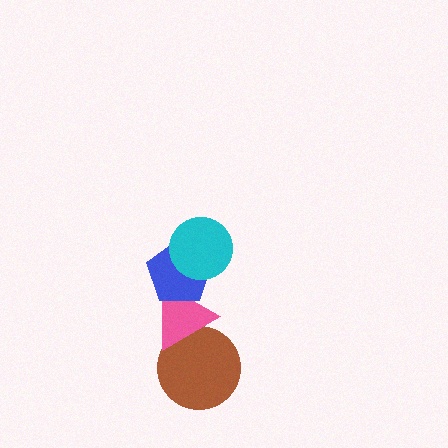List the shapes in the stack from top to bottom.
From top to bottom: the cyan circle, the blue pentagon, the pink triangle, the brown circle.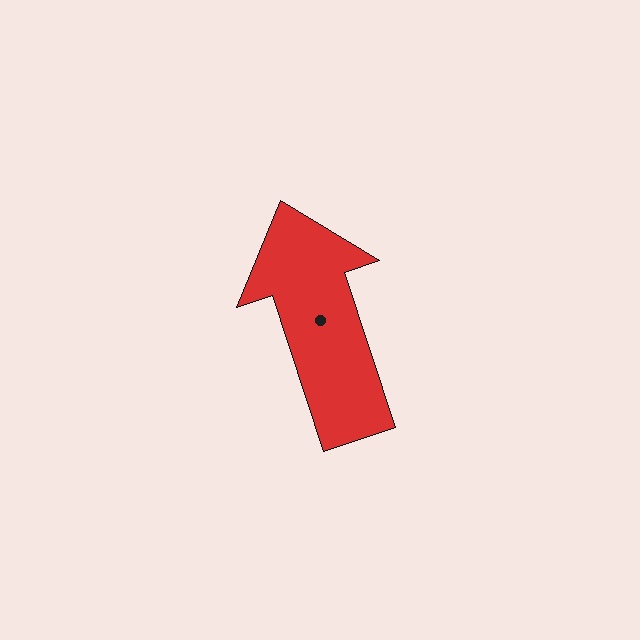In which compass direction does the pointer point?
North.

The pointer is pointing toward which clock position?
Roughly 11 o'clock.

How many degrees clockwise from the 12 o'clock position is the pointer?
Approximately 342 degrees.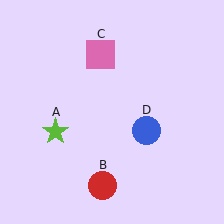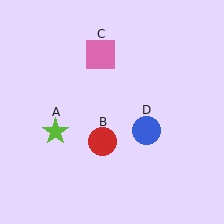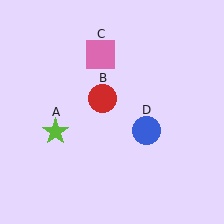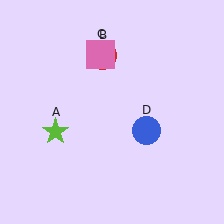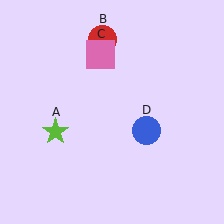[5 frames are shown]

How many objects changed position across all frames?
1 object changed position: red circle (object B).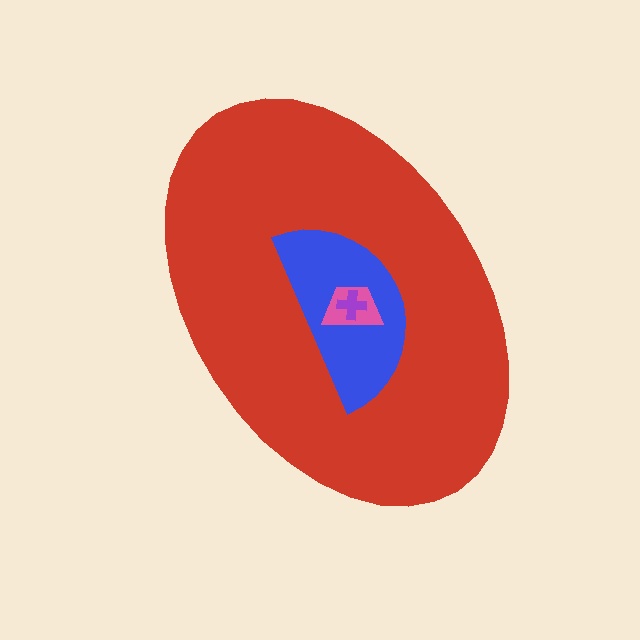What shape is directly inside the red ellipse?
The blue semicircle.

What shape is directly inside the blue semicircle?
The pink trapezoid.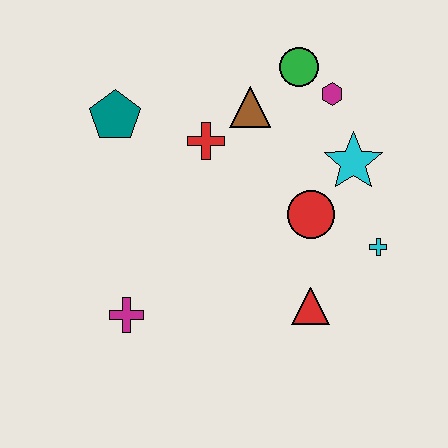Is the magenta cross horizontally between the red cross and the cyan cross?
No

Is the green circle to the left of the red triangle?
Yes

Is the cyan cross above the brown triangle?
No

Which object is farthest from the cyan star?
The magenta cross is farthest from the cyan star.